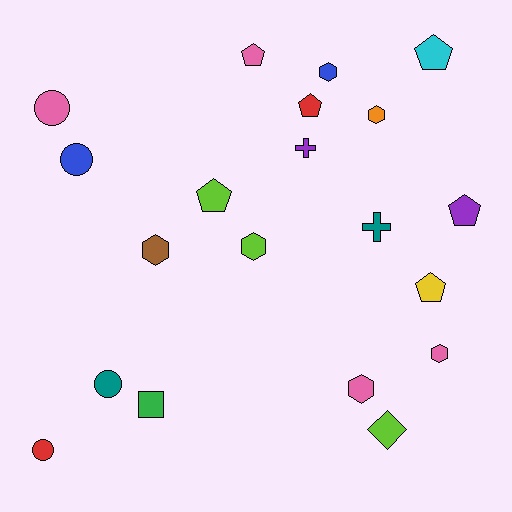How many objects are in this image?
There are 20 objects.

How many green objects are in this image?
There is 1 green object.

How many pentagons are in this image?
There are 6 pentagons.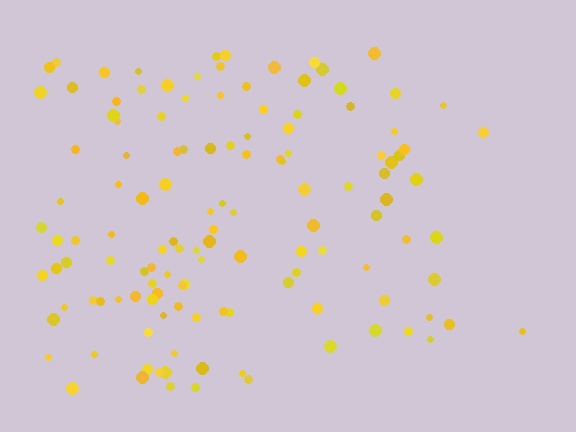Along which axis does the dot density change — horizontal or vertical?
Horizontal.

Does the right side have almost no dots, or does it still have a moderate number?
Still a moderate number, just noticeably fewer than the left.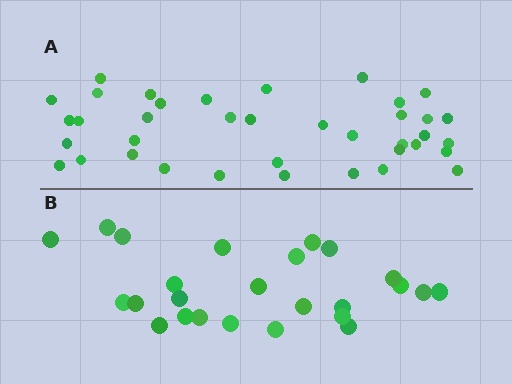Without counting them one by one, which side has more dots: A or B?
Region A (the top region) has more dots.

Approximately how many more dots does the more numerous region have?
Region A has approximately 15 more dots than region B.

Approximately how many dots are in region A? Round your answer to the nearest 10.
About 40 dots. (The exact count is 38, which rounds to 40.)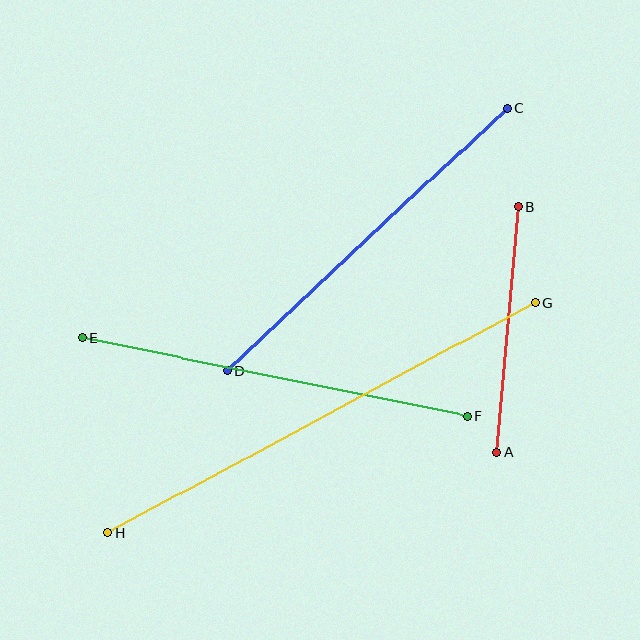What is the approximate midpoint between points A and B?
The midpoint is at approximately (507, 329) pixels.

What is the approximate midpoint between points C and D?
The midpoint is at approximately (367, 239) pixels.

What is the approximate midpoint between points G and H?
The midpoint is at approximately (322, 418) pixels.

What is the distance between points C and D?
The distance is approximately 384 pixels.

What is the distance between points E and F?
The distance is approximately 393 pixels.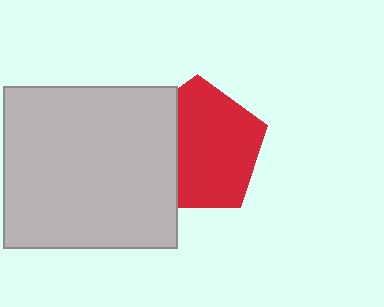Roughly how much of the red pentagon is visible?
Most of it is visible (roughly 69%).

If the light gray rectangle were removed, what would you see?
You would see the complete red pentagon.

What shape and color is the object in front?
The object in front is a light gray rectangle.